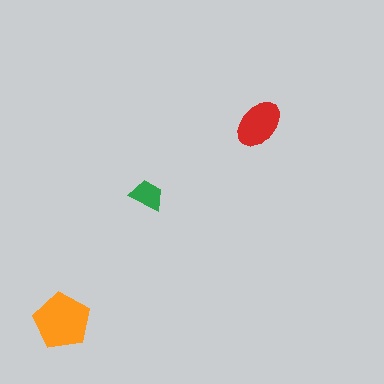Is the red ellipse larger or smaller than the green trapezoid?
Larger.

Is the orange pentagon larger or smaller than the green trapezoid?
Larger.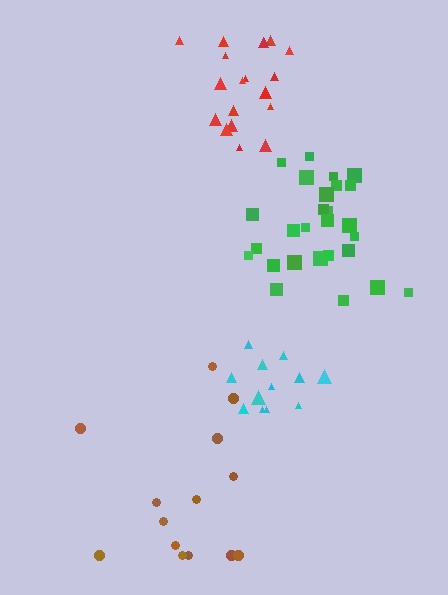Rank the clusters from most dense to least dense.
red, cyan, green, brown.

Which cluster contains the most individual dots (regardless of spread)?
Green (27).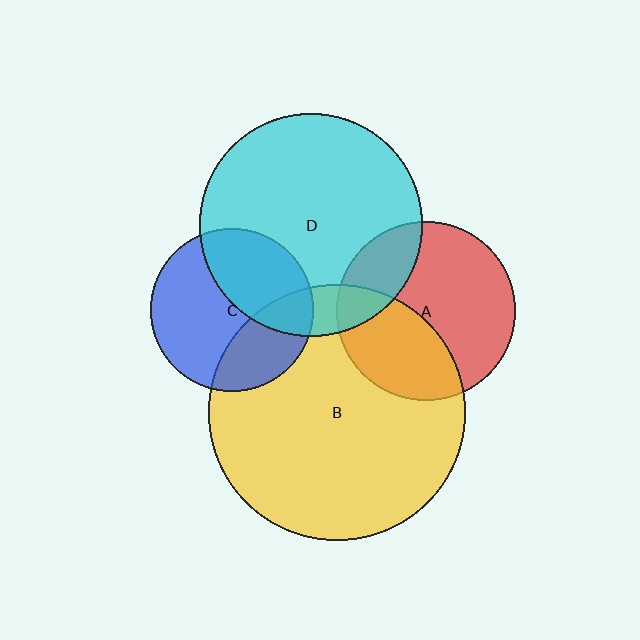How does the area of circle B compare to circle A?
Approximately 2.0 times.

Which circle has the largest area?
Circle B (yellow).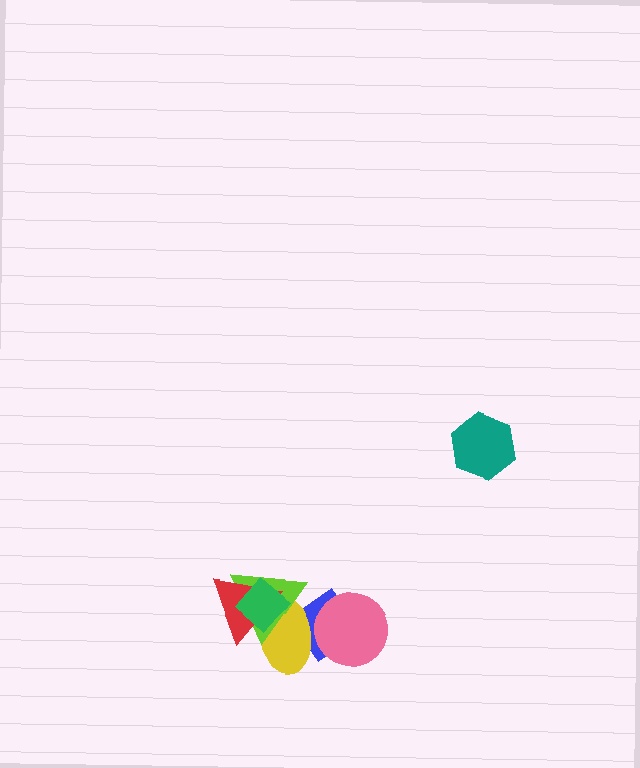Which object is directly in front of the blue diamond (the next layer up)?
The pink circle is directly in front of the blue diamond.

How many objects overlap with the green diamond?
3 objects overlap with the green diamond.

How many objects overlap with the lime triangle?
4 objects overlap with the lime triangle.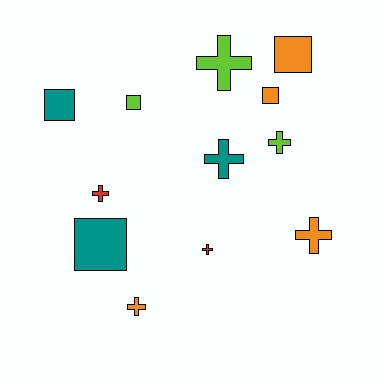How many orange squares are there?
There are 2 orange squares.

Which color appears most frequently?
Orange, with 4 objects.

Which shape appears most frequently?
Cross, with 7 objects.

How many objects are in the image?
There are 12 objects.